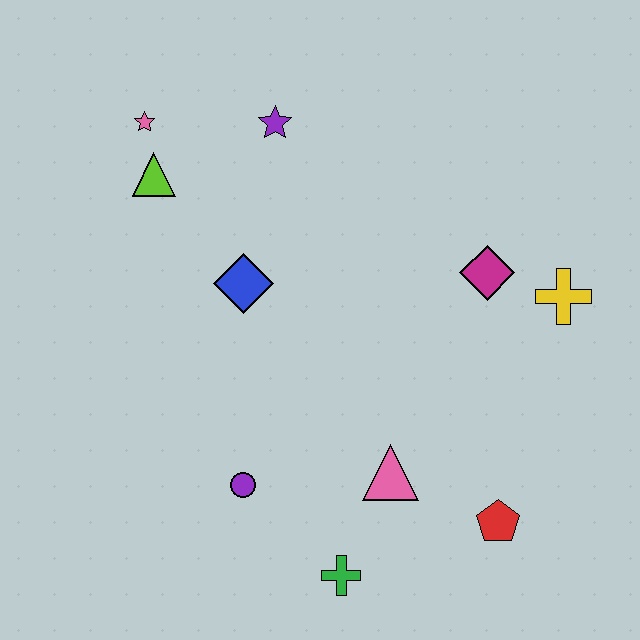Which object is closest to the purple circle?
The green cross is closest to the purple circle.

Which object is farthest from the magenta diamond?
The pink star is farthest from the magenta diamond.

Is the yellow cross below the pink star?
Yes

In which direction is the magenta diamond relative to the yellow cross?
The magenta diamond is to the left of the yellow cross.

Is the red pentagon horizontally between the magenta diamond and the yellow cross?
Yes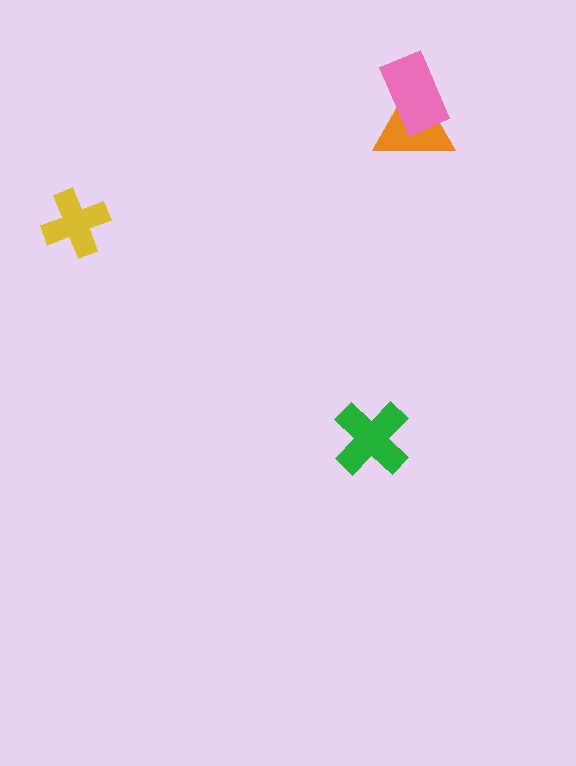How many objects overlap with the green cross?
0 objects overlap with the green cross.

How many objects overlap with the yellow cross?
0 objects overlap with the yellow cross.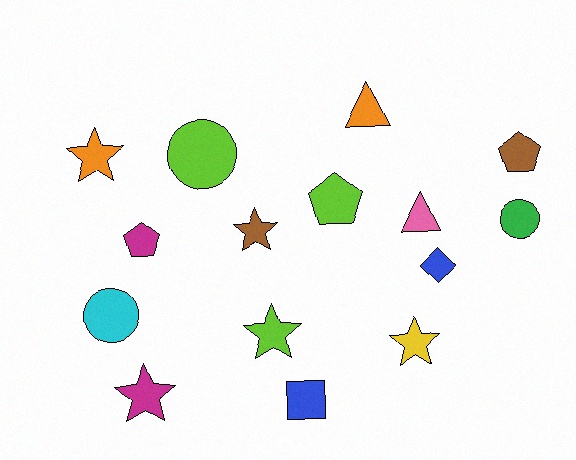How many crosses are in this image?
There are no crosses.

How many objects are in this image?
There are 15 objects.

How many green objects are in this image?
There is 1 green object.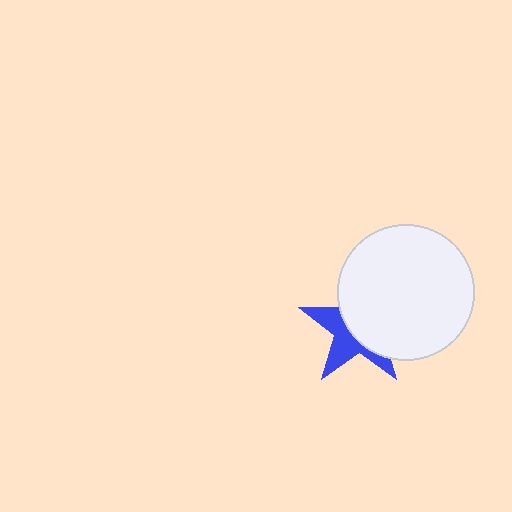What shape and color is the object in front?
The object in front is a white circle.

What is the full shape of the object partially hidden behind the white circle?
The partially hidden object is a blue star.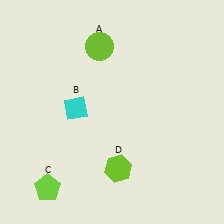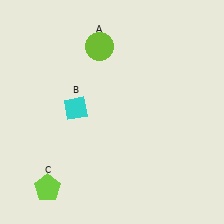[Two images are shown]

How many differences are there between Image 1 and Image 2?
There is 1 difference between the two images.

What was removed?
The lime hexagon (D) was removed in Image 2.